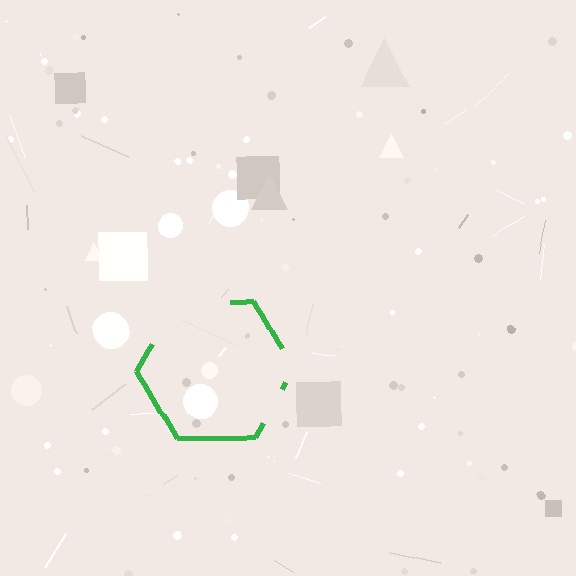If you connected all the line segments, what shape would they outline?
They would outline a hexagon.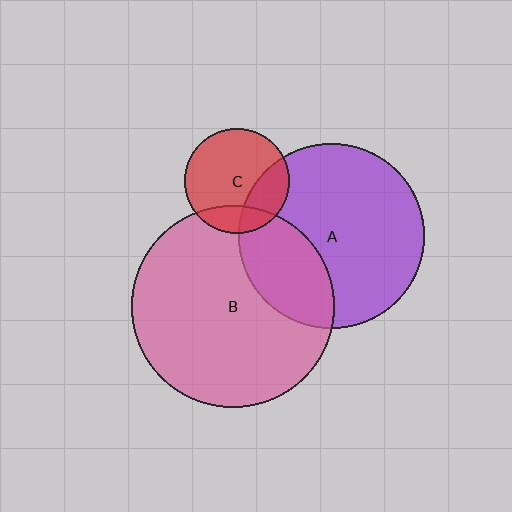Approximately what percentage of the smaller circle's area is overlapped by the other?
Approximately 20%.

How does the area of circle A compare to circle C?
Approximately 3.1 times.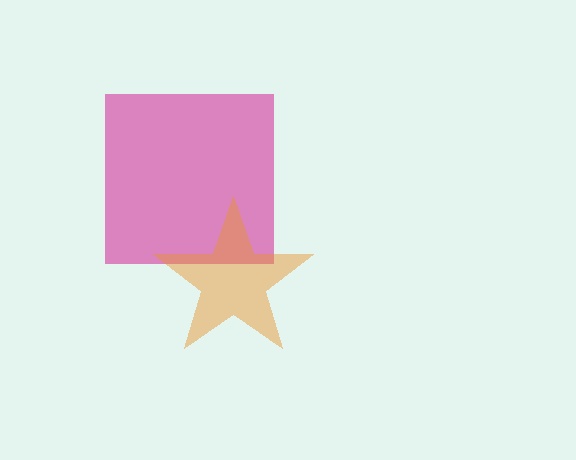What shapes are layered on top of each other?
The layered shapes are: a magenta square, an orange star.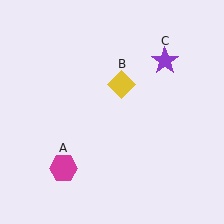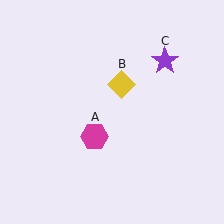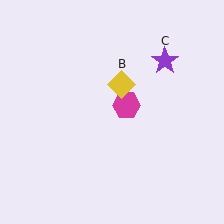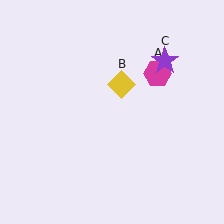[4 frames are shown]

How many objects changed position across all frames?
1 object changed position: magenta hexagon (object A).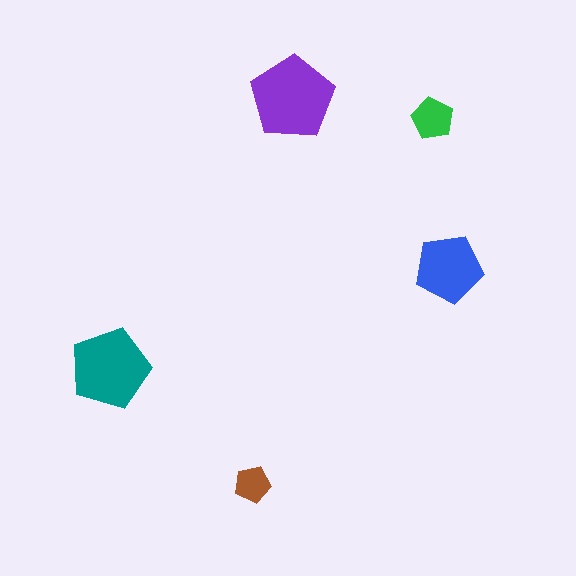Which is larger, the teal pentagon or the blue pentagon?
The teal one.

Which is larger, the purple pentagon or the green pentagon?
The purple one.